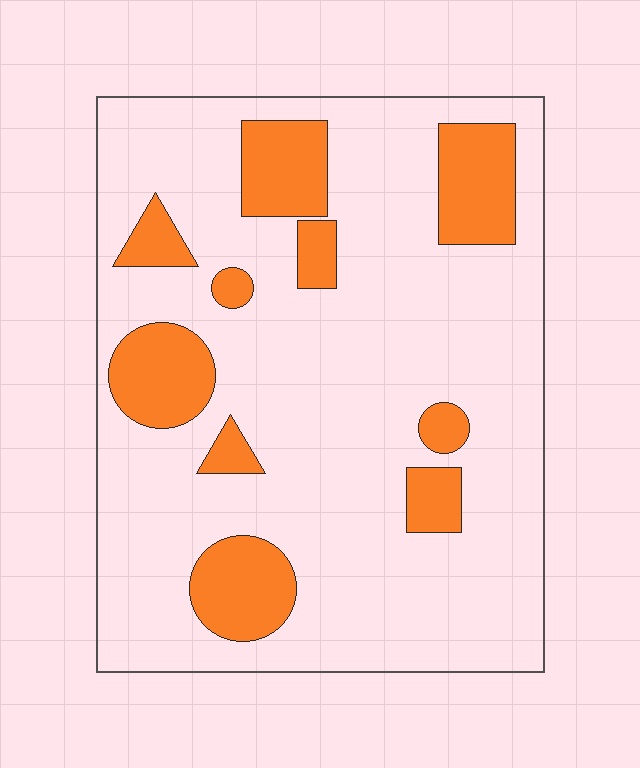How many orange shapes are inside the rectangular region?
10.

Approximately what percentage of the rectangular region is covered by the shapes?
Approximately 20%.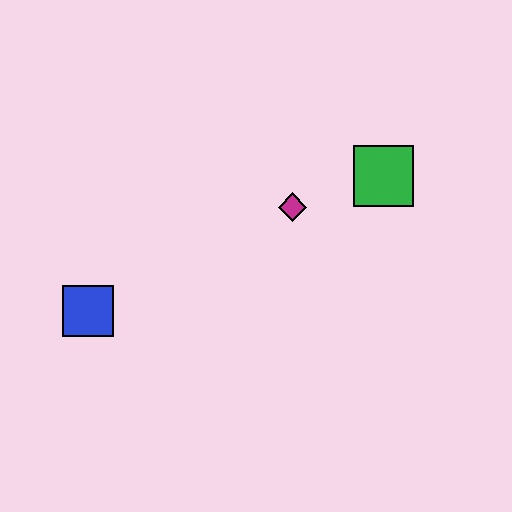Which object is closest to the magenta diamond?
The green square is closest to the magenta diamond.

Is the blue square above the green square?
No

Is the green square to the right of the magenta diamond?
Yes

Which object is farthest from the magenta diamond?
The blue square is farthest from the magenta diamond.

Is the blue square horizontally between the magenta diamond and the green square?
No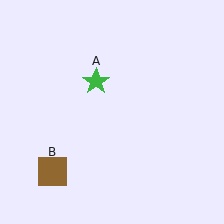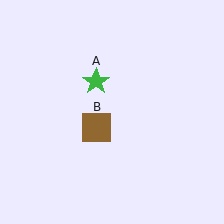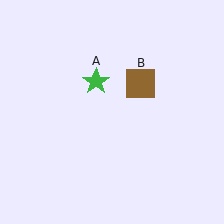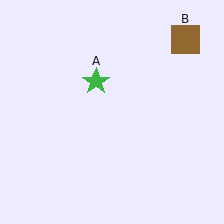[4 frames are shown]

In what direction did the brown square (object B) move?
The brown square (object B) moved up and to the right.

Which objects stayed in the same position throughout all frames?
Green star (object A) remained stationary.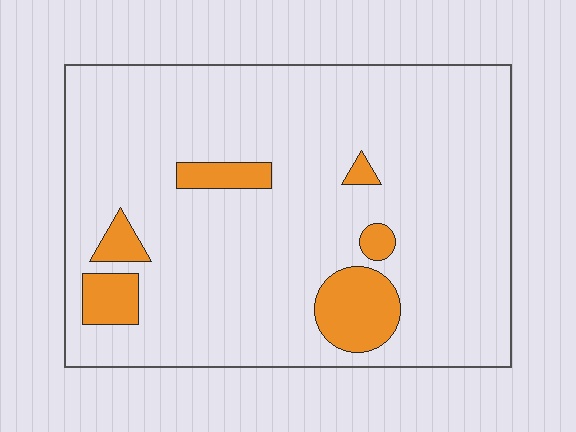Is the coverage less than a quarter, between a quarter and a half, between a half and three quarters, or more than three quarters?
Less than a quarter.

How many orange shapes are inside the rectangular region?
6.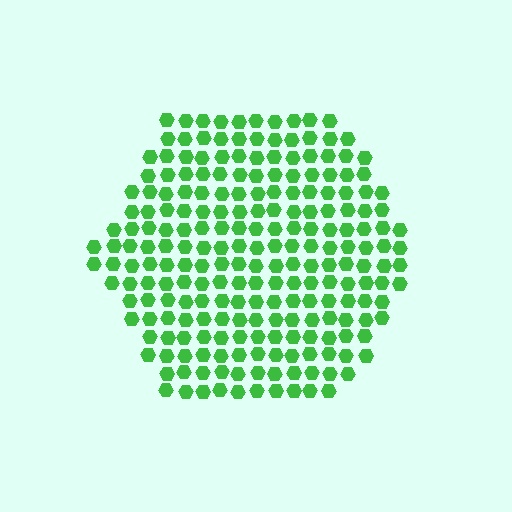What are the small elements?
The small elements are hexagons.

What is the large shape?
The large shape is a hexagon.